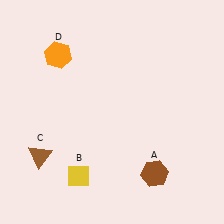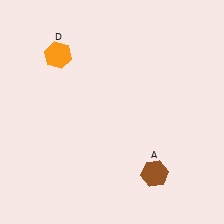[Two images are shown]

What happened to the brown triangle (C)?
The brown triangle (C) was removed in Image 2. It was in the bottom-left area of Image 1.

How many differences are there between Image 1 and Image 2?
There are 2 differences between the two images.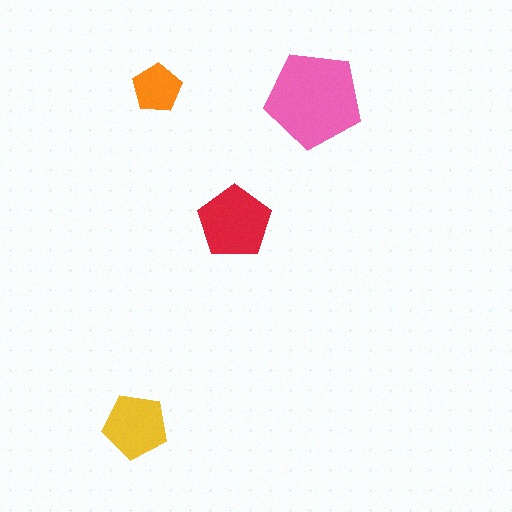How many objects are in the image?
There are 4 objects in the image.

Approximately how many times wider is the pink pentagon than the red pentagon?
About 1.5 times wider.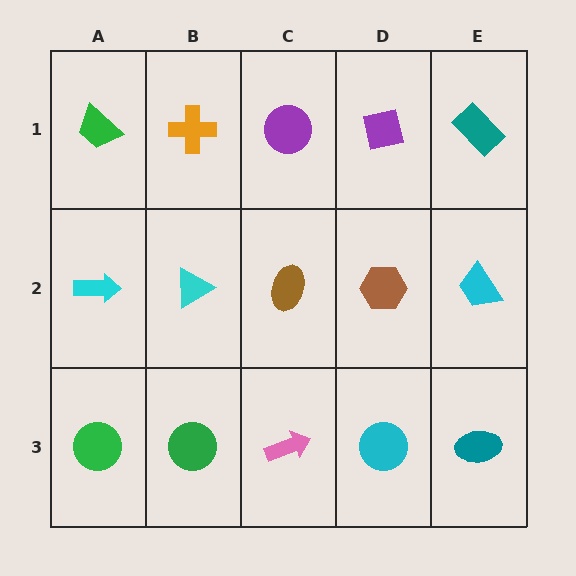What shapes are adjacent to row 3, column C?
A brown ellipse (row 2, column C), a green circle (row 3, column B), a cyan circle (row 3, column D).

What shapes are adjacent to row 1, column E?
A cyan trapezoid (row 2, column E), a purple square (row 1, column D).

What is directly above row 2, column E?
A teal rectangle.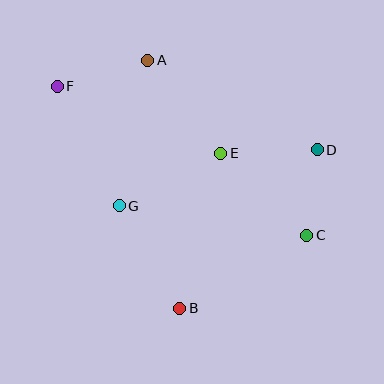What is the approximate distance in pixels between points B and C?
The distance between B and C is approximately 146 pixels.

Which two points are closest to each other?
Points C and D are closest to each other.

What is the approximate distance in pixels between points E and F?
The distance between E and F is approximately 176 pixels.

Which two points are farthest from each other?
Points C and F are farthest from each other.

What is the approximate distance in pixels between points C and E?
The distance between C and E is approximately 119 pixels.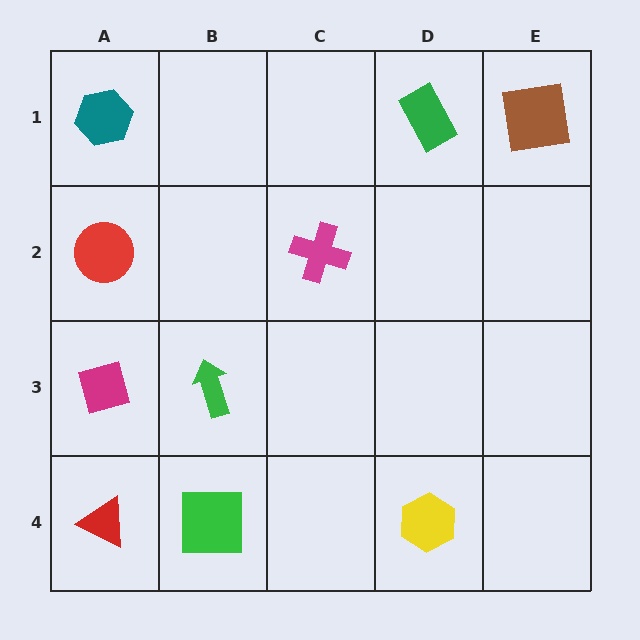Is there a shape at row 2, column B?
No, that cell is empty.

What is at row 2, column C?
A magenta cross.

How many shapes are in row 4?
3 shapes.